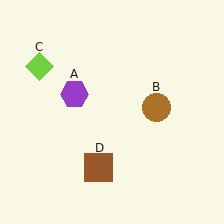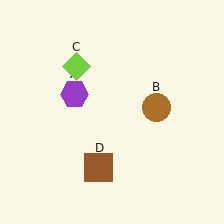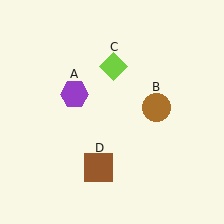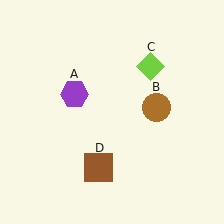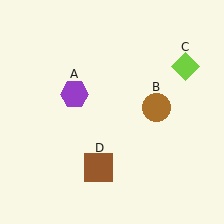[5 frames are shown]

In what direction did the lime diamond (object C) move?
The lime diamond (object C) moved right.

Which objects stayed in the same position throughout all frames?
Purple hexagon (object A) and brown circle (object B) and brown square (object D) remained stationary.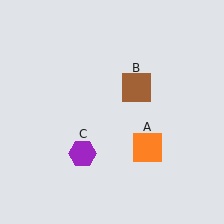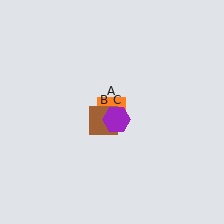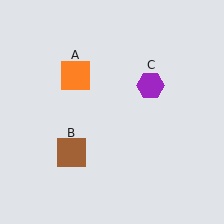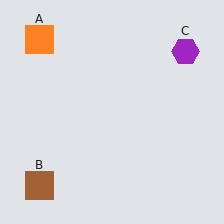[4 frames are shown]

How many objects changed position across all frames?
3 objects changed position: orange square (object A), brown square (object B), purple hexagon (object C).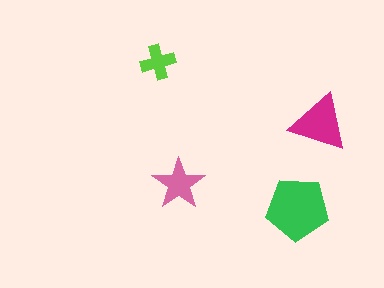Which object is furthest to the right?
The magenta triangle is rightmost.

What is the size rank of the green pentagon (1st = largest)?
1st.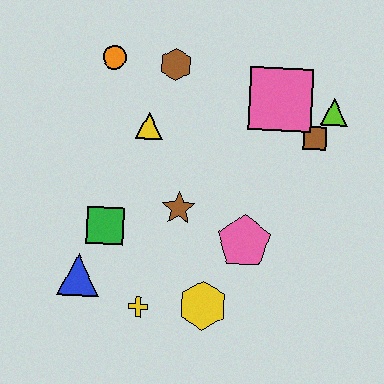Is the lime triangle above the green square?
Yes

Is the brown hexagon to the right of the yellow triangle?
Yes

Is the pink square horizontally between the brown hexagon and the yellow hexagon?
No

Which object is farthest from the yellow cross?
The lime triangle is farthest from the yellow cross.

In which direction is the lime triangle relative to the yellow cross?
The lime triangle is above the yellow cross.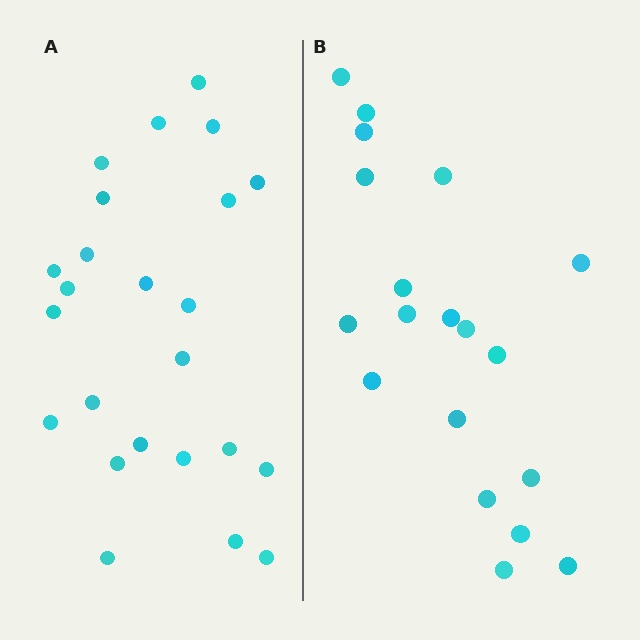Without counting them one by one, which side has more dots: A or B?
Region A (the left region) has more dots.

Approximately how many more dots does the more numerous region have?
Region A has about 5 more dots than region B.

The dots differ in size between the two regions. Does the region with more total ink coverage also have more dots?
No. Region B has more total ink coverage because its dots are larger, but region A actually contains more individual dots. Total area can be misleading — the number of items is what matters here.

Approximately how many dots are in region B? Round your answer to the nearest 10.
About 20 dots. (The exact count is 19, which rounds to 20.)